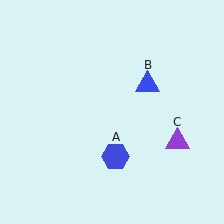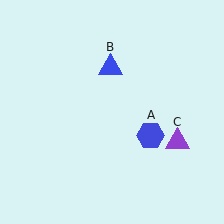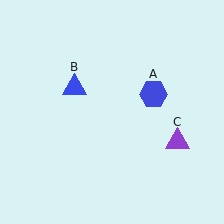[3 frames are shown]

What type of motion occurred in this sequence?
The blue hexagon (object A), blue triangle (object B) rotated counterclockwise around the center of the scene.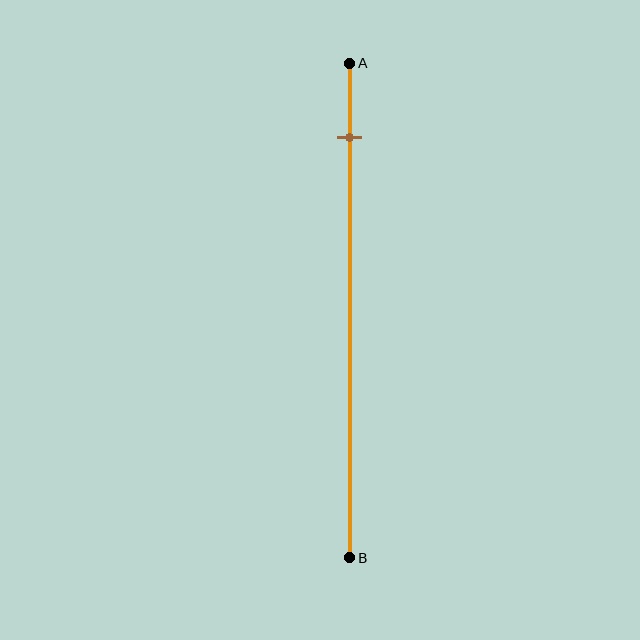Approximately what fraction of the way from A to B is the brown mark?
The brown mark is approximately 15% of the way from A to B.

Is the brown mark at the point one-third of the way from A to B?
No, the mark is at about 15% from A, not at the 33% one-third point.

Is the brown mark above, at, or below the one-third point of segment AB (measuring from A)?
The brown mark is above the one-third point of segment AB.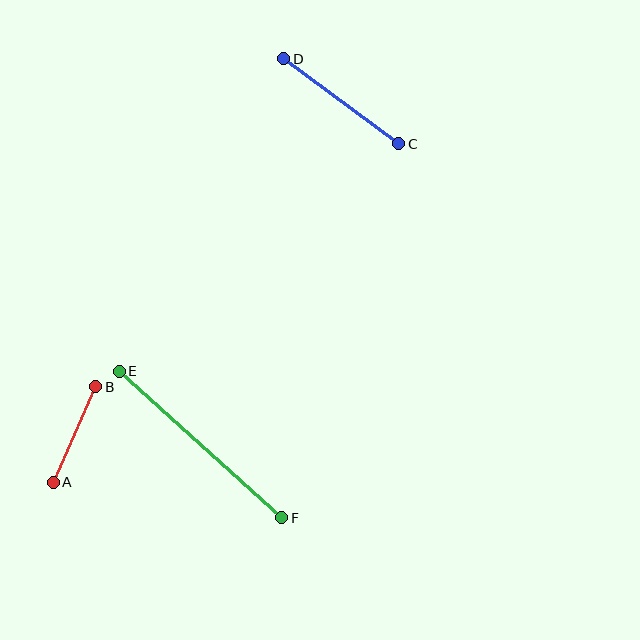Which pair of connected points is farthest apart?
Points E and F are farthest apart.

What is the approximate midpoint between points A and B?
The midpoint is at approximately (75, 434) pixels.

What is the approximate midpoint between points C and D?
The midpoint is at approximately (341, 101) pixels.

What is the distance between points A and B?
The distance is approximately 105 pixels.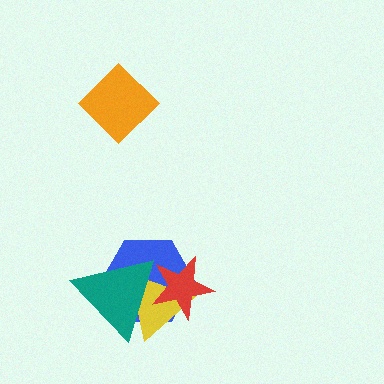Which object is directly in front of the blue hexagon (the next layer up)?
The yellow triangle is directly in front of the blue hexagon.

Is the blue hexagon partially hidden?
Yes, it is partially covered by another shape.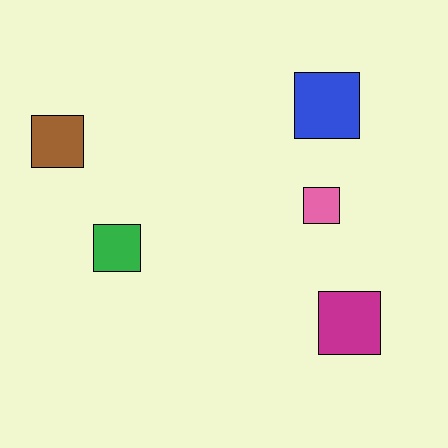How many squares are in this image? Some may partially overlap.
There are 5 squares.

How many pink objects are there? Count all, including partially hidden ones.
There is 1 pink object.